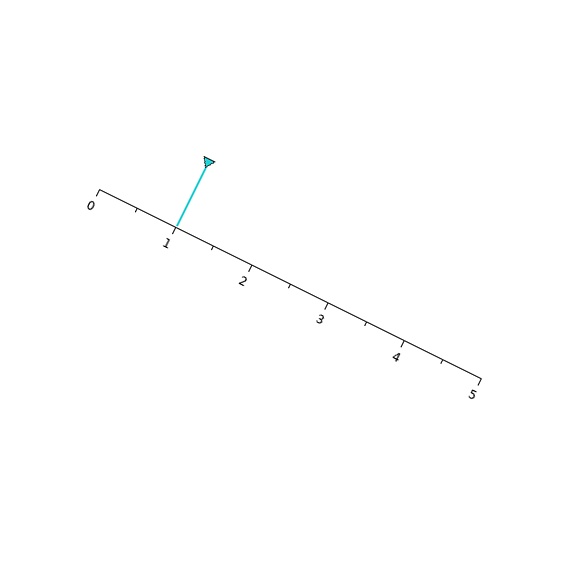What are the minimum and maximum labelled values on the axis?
The axis runs from 0 to 5.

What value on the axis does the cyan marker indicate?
The marker indicates approximately 1.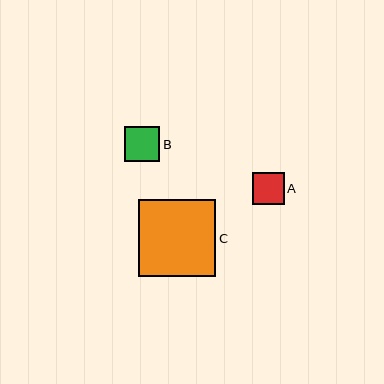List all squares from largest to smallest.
From largest to smallest: C, B, A.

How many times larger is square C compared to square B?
Square C is approximately 2.2 times the size of square B.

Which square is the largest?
Square C is the largest with a size of approximately 78 pixels.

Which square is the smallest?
Square A is the smallest with a size of approximately 31 pixels.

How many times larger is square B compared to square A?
Square B is approximately 1.1 times the size of square A.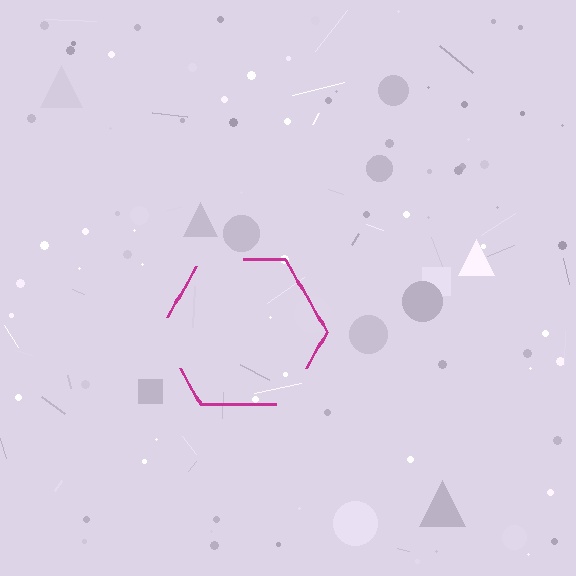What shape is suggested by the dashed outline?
The dashed outline suggests a hexagon.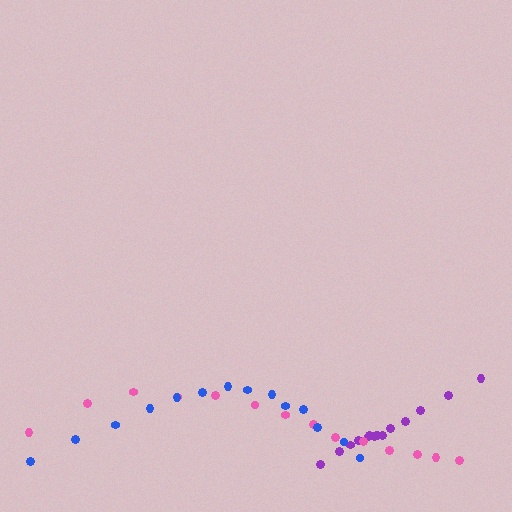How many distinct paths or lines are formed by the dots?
There are 3 distinct paths.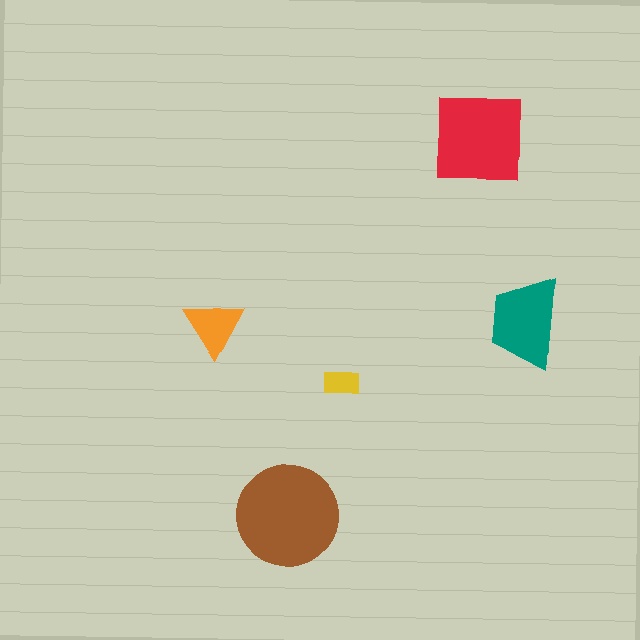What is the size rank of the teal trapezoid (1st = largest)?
3rd.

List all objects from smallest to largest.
The yellow rectangle, the orange triangle, the teal trapezoid, the red square, the brown circle.